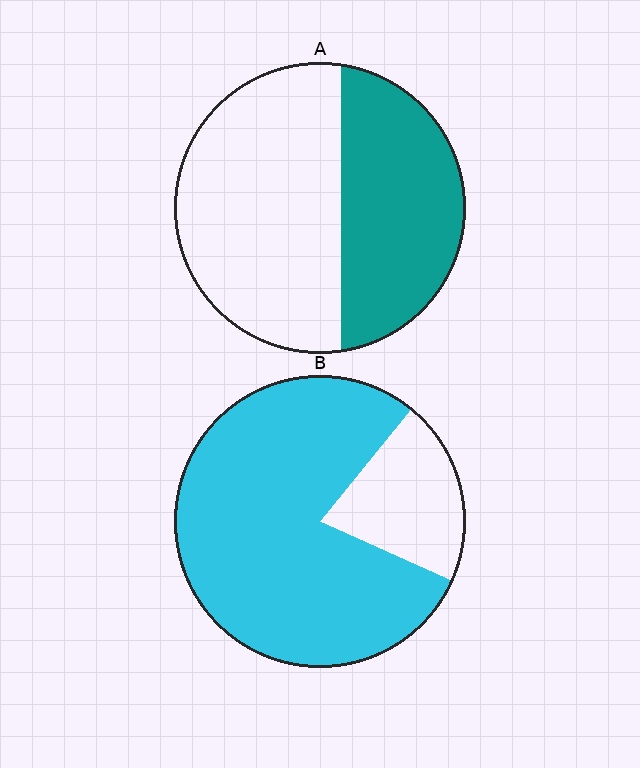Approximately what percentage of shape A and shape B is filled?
A is approximately 40% and B is approximately 80%.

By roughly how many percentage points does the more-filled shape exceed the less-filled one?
By roughly 40 percentage points (B over A).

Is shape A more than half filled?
No.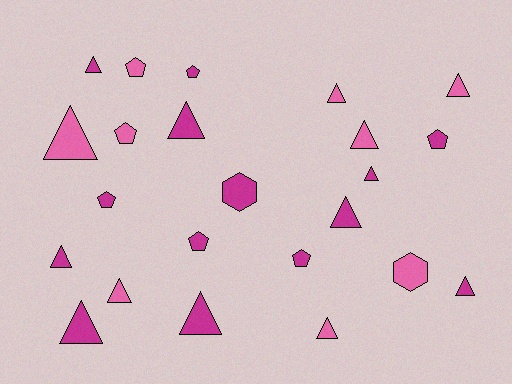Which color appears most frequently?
Magenta, with 14 objects.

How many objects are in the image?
There are 23 objects.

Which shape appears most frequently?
Triangle, with 14 objects.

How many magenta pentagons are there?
There are 5 magenta pentagons.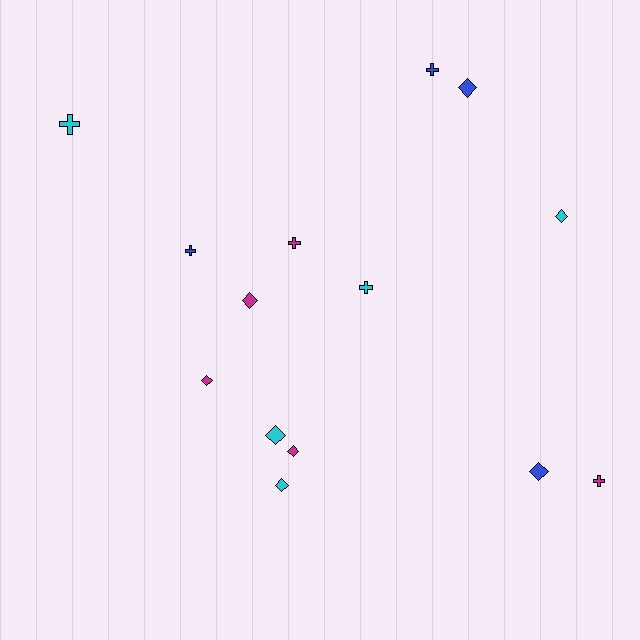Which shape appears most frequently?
Diamond, with 8 objects.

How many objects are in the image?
There are 14 objects.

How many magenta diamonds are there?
There are 3 magenta diamonds.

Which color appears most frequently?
Cyan, with 5 objects.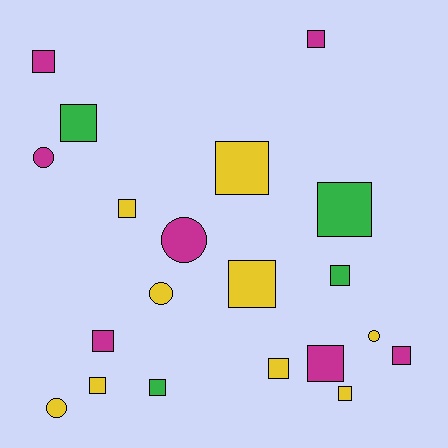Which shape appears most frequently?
Square, with 15 objects.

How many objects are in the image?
There are 20 objects.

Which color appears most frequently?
Yellow, with 9 objects.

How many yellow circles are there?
There are 3 yellow circles.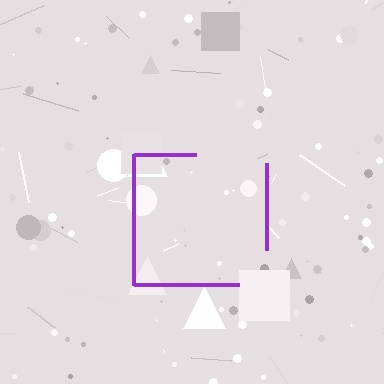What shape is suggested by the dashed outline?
The dashed outline suggests a square.